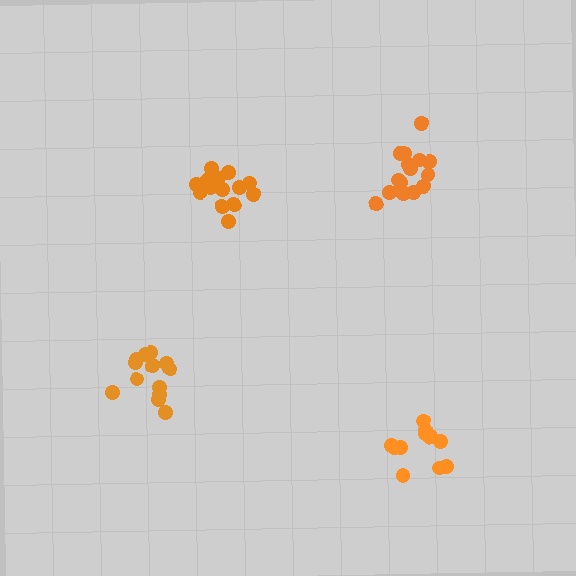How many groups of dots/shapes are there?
There are 4 groups.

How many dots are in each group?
Group 1: 15 dots, Group 2: 13 dots, Group 3: 16 dots, Group 4: 11 dots (55 total).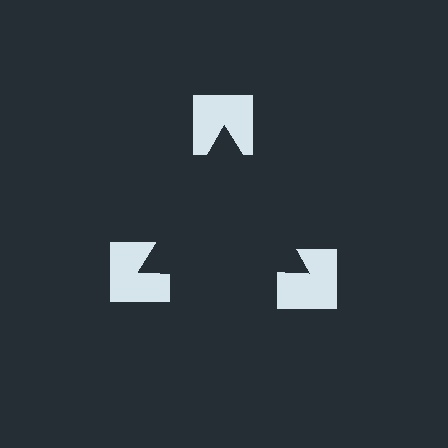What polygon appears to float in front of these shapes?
An illusory triangle — its edges are inferred from the aligned wedge cuts in the notched squares, not physically drawn.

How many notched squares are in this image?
There are 3 — one at each vertex of the illusory triangle.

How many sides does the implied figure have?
3 sides.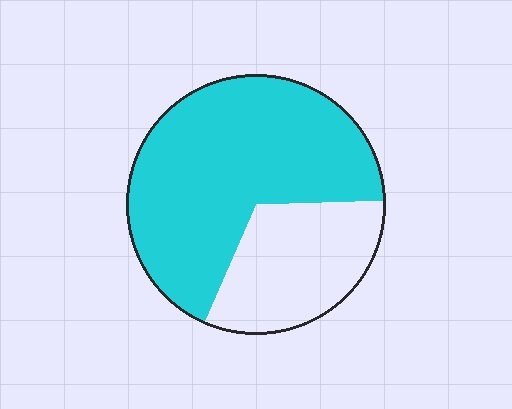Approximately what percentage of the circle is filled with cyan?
Approximately 70%.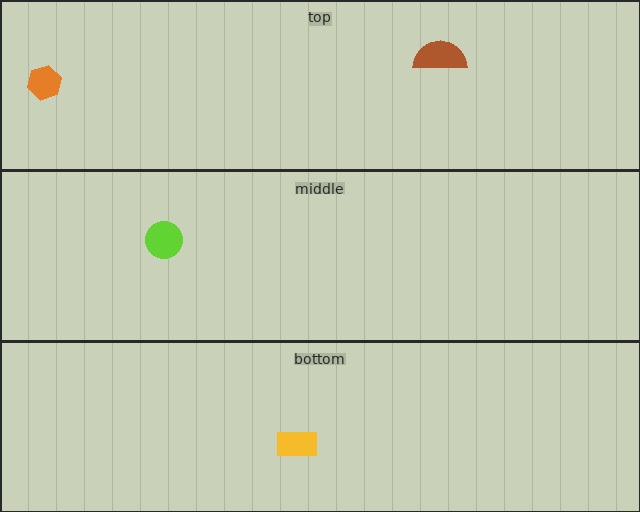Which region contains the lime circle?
The middle region.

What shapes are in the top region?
The orange hexagon, the brown semicircle.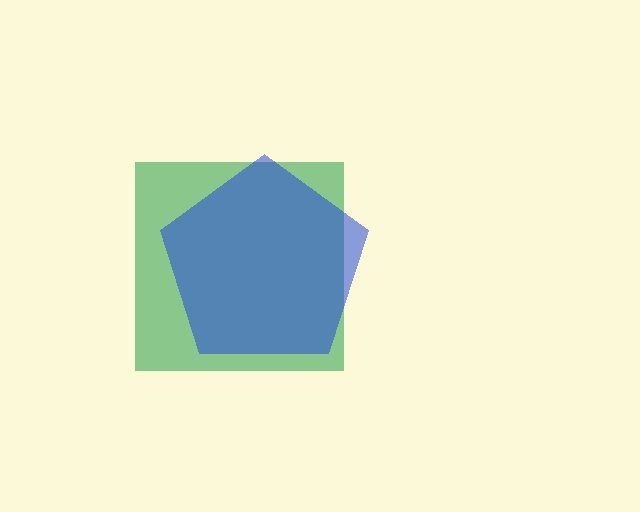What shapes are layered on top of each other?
The layered shapes are: a green square, a blue pentagon.